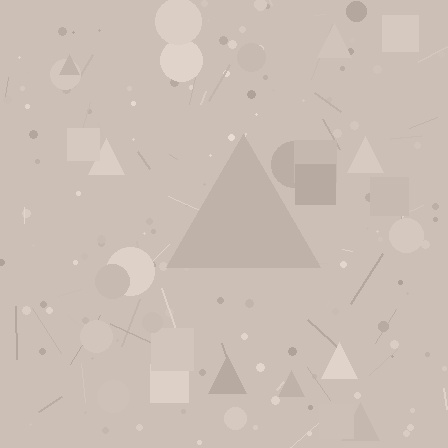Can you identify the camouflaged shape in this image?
The camouflaged shape is a triangle.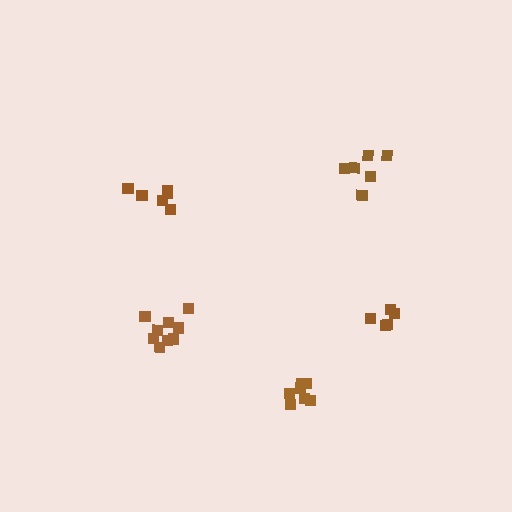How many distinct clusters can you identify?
There are 5 distinct clusters.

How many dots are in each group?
Group 1: 6 dots, Group 2: 5 dots, Group 3: 6 dots, Group 4: 9 dots, Group 5: 7 dots (33 total).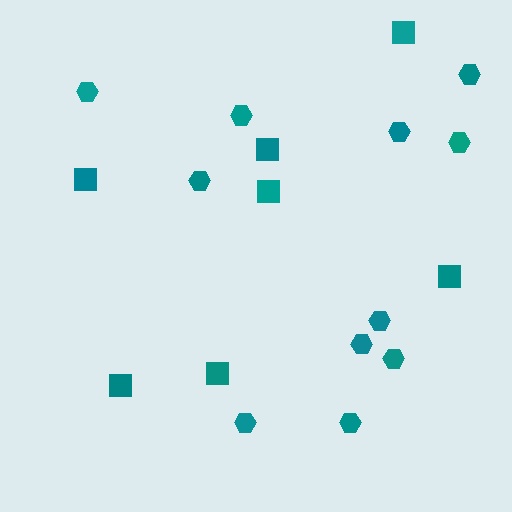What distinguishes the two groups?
There are 2 groups: one group of squares (7) and one group of hexagons (11).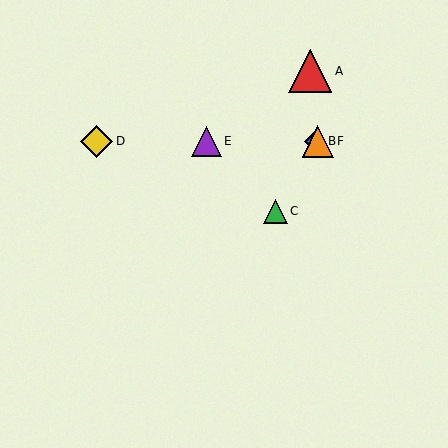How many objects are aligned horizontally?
4 objects (B, D, E, F) are aligned horizontally.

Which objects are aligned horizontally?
Objects B, D, E, F are aligned horizontally.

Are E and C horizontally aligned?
No, E is at y≈141 and C is at y≈211.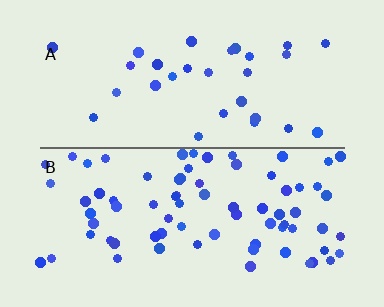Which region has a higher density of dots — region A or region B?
B (the bottom).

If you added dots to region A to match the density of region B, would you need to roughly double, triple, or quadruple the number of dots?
Approximately double.